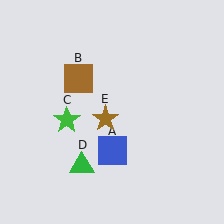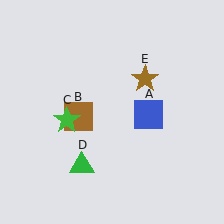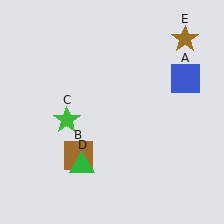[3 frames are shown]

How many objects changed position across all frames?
3 objects changed position: blue square (object A), brown square (object B), brown star (object E).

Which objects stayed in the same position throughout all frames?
Green star (object C) and green triangle (object D) remained stationary.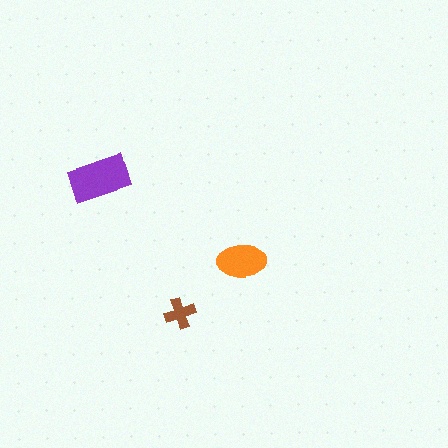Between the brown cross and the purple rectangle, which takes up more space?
The purple rectangle.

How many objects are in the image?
There are 3 objects in the image.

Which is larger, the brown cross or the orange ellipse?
The orange ellipse.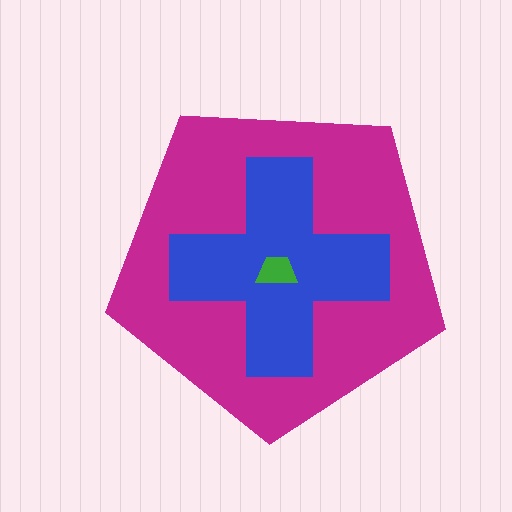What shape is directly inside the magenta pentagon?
The blue cross.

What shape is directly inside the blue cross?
The green trapezoid.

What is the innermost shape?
The green trapezoid.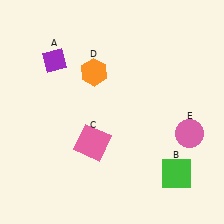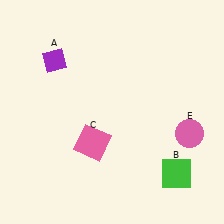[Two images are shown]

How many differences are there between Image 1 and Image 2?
There is 1 difference between the two images.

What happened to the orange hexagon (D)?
The orange hexagon (D) was removed in Image 2. It was in the top-left area of Image 1.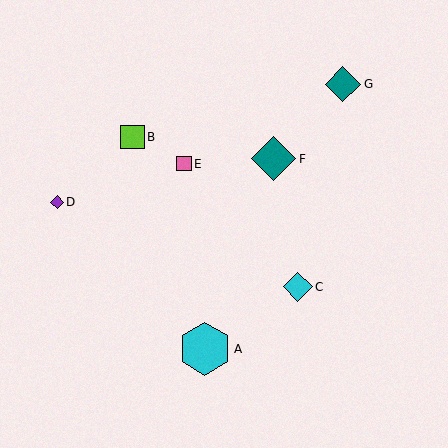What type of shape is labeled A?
Shape A is a cyan hexagon.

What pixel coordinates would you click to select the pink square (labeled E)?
Click at (184, 164) to select the pink square E.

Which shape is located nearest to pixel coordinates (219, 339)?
The cyan hexagon (labeled A) at (205, 349) is nearest to that location.